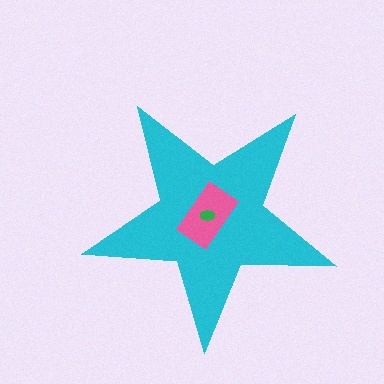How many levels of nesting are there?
3.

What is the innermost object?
The green ellipse.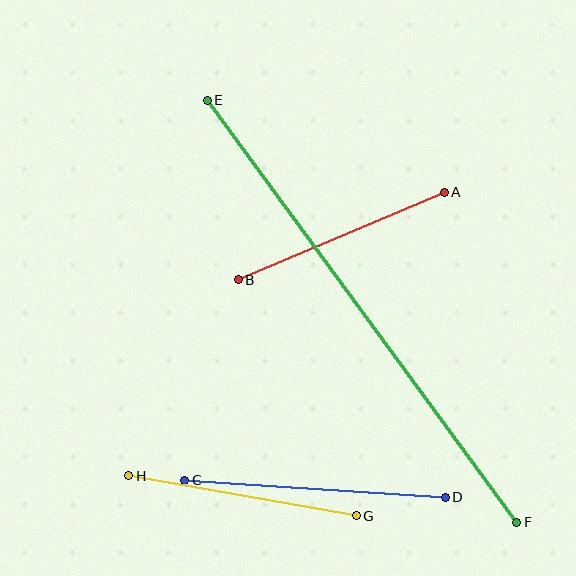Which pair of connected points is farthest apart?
Points E and F are farthest apart.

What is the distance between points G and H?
The distance is approximately 231 pixels.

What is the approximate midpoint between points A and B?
The midpoint is at approximately (341, 236) pixels.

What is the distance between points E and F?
The distance is approximately 523 pixels.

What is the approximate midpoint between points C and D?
The midpoint is at approximately (315, 489) pixels.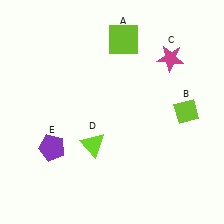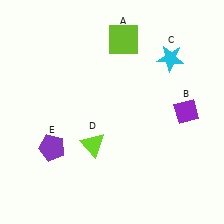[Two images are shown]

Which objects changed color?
B changed from lime to purple. C changed from magenta to cyan.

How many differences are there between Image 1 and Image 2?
There are 2 differences between the two images.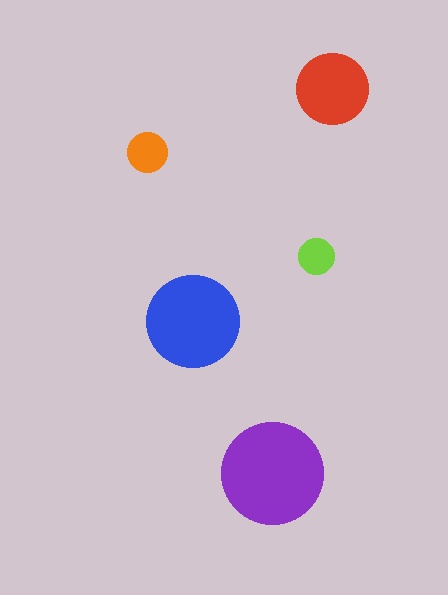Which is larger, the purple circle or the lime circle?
The purple one.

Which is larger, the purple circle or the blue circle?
The purple one.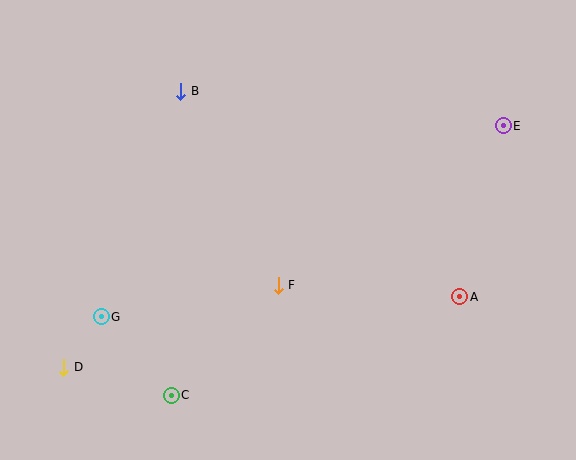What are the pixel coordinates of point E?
Point E is at (503, 126).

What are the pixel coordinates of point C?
Point C is at (171, 395).